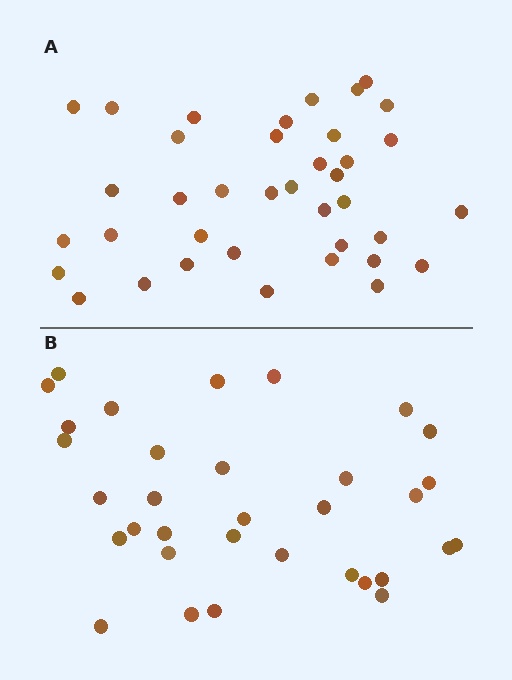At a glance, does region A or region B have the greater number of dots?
Region A (the top region) has more dots.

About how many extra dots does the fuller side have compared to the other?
Region A has about 5 more dots than region B.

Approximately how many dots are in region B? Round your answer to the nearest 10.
About 30 dots. (The exact count is 33, which rounds to 30.)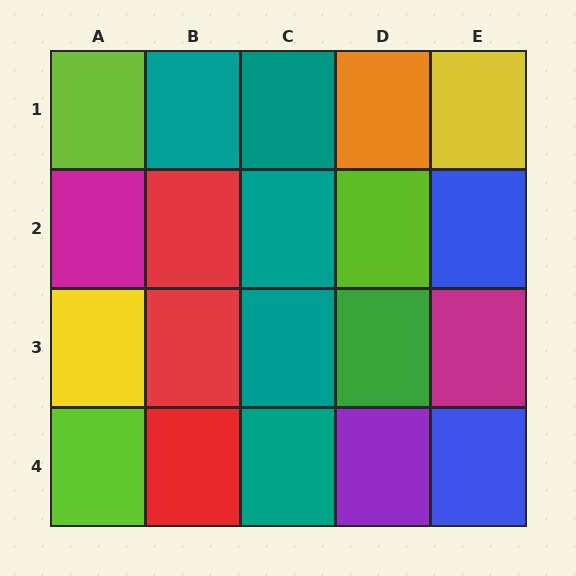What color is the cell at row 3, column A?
Yellow.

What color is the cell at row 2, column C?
Teal.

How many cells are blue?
2 cells are blue.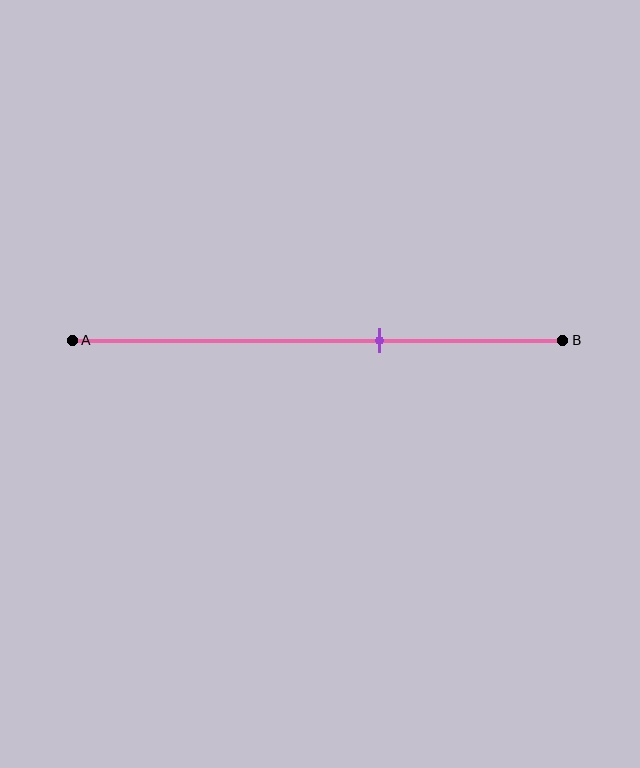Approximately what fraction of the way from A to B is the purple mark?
The purple mark is approximately 65% of the way from A to B.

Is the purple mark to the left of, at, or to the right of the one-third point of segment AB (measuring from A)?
The purple mark is to the right of the one-third point of segment AB.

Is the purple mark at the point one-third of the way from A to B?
No, the mark is at about 65% from A, not at the 33% one-third point.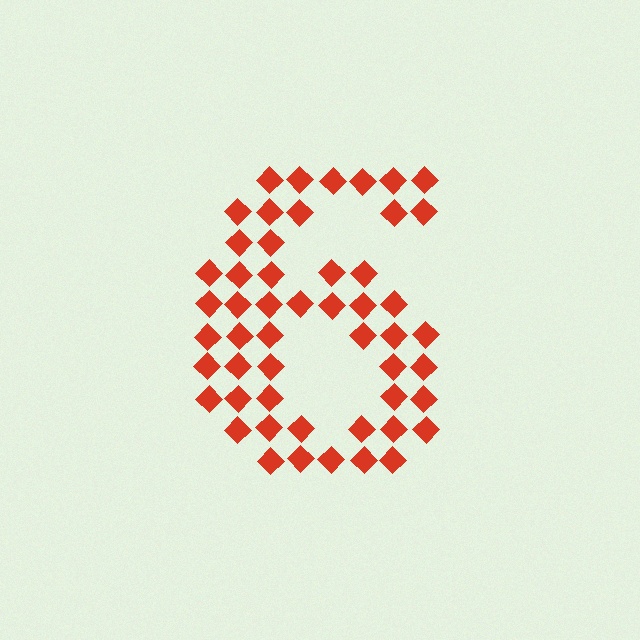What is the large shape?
The large shape is the digit 6.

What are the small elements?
The small elements are diamonds.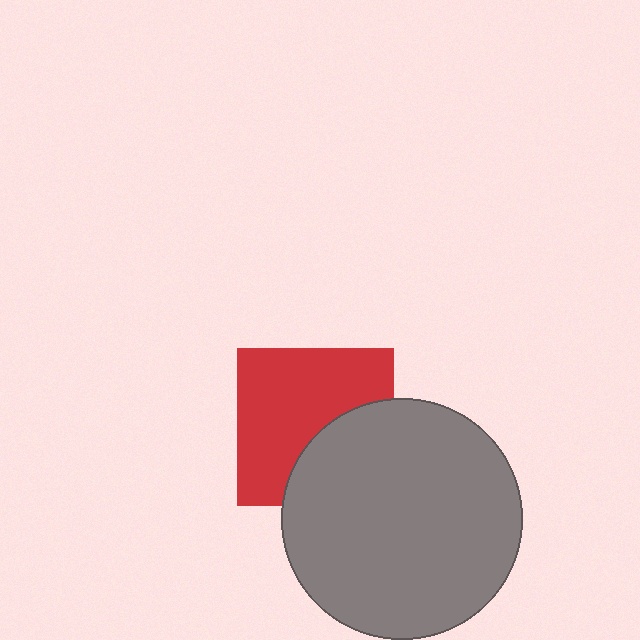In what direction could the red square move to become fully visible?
The red square could move toward the upper-left. That would shift it out from behind the gray circle entirely.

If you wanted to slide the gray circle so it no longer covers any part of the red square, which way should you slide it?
Slide it toward the lower-right — that is the most direct way to separate the two shapes.